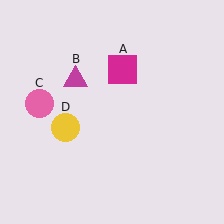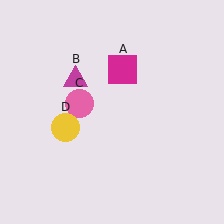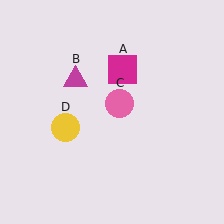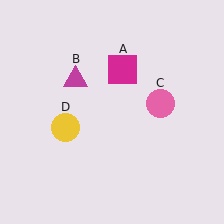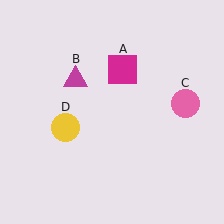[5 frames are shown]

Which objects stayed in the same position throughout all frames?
Magenta square (object A) and magenta triangle (object B) and yellow circle (object D) remained stationary.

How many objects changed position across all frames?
1 object changed position: pink circle (object C).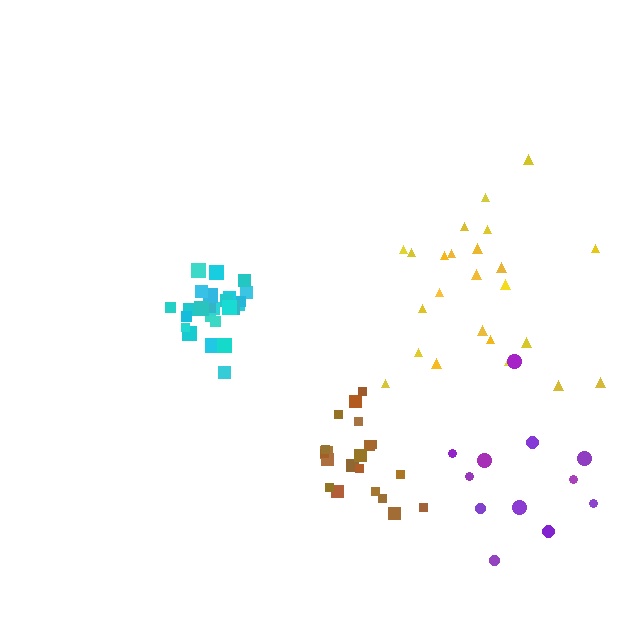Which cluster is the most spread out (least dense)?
Purple.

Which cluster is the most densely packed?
Cyan.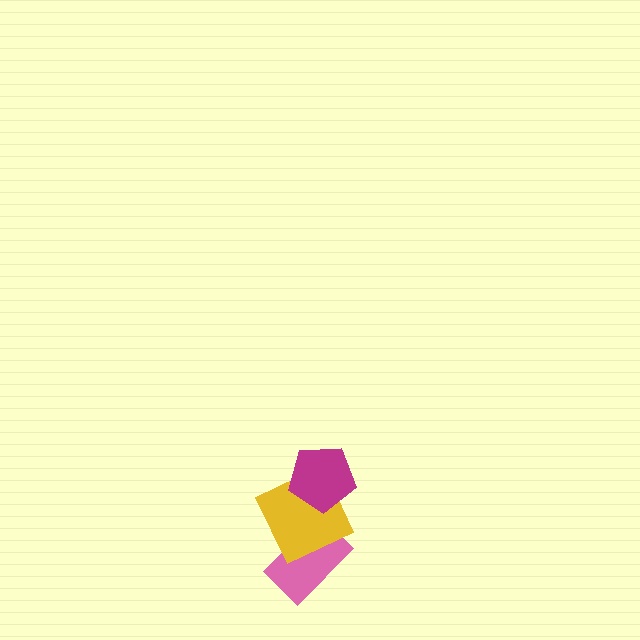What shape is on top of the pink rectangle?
The yellow square is on top of the pink rectangle.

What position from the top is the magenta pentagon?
The magenta pentagon is 1st from the top.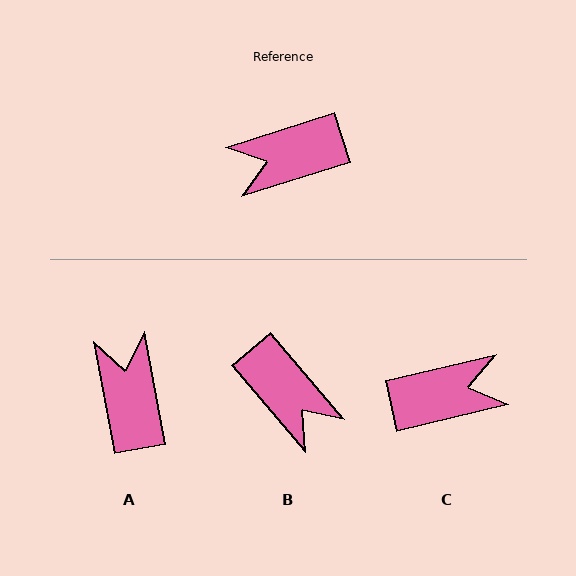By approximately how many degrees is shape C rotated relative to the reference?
Approximately 176 degrees counter-clockwise.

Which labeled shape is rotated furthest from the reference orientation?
C, about 176 degrees away.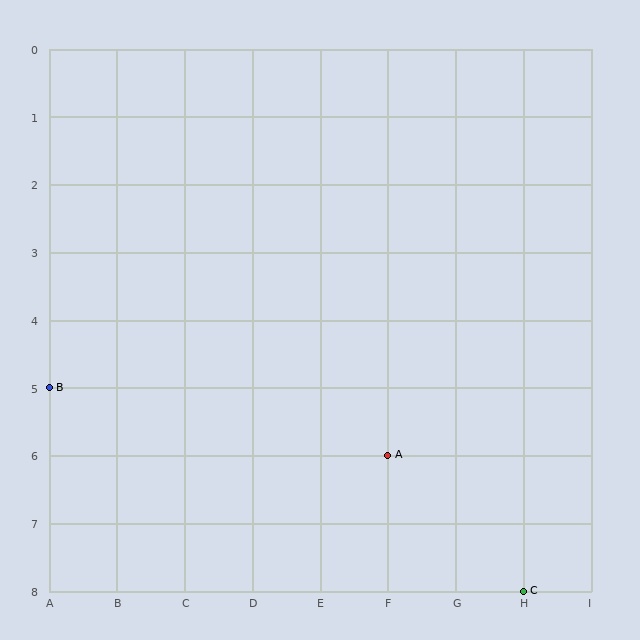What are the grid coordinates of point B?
Point B is at grid coordinates (A, 5).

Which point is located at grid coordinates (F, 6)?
Point A is at (F, 6).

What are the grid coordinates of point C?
Point C is at grid coordinates (H, 8).